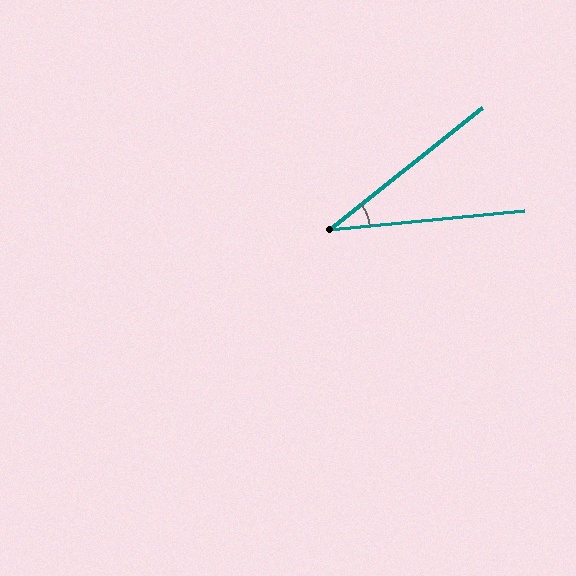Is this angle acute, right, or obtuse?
It is acute.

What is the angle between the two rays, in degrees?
Approximately 33 degrees.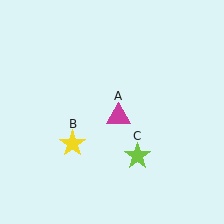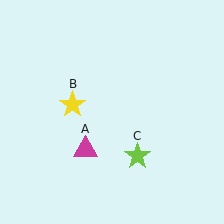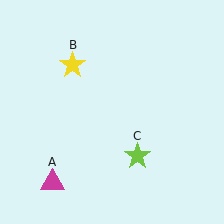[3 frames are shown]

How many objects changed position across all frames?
2 objects changed position: magenta triangle (object A), yellow star (object B).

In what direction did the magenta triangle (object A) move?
The magenta triangle (object A) moved down and to the left.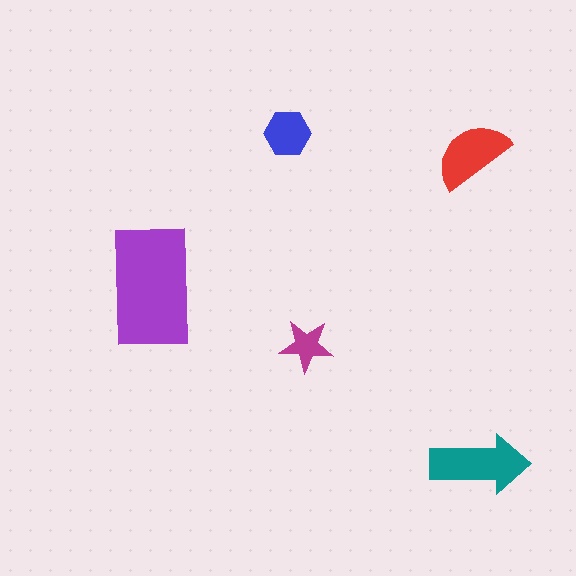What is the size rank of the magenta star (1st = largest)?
5th.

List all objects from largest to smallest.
The purple rectangle, the teal arrow, the red semicircle, the blue hexagon, the magenta star.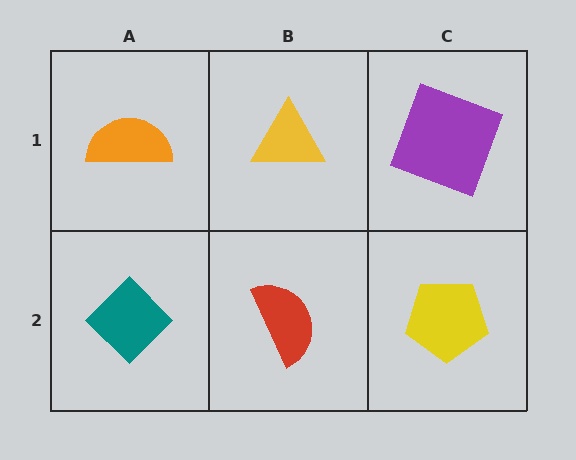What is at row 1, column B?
A yellow triangle.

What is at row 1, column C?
A purple square.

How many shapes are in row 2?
3 shapes.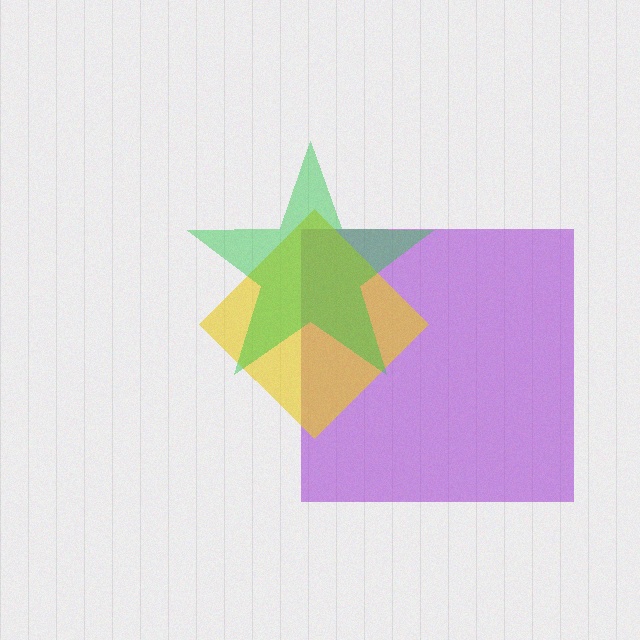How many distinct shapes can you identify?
There are 3 distinct shapes: a purple square, a yellow diamond, a green star.